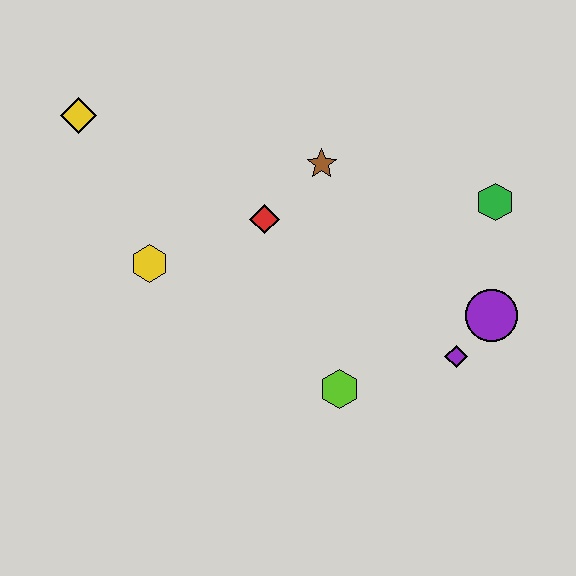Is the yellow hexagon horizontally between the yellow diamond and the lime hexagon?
Yes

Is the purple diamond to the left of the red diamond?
No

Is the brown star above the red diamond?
Yes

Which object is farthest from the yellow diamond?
The purple circle is farthest from the yellow diamond.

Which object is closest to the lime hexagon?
The purple diamond is closest to the lime hexagon.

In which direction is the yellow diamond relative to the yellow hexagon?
The yellow diamond is above the yellow hexagon.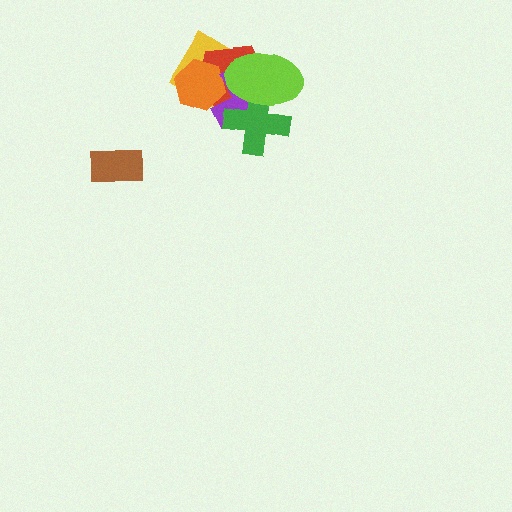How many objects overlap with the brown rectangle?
0 objects overlap with the brown rectangle.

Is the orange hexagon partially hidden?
Yes, it is partially covered by another shape.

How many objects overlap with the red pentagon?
5 objects overlap with the red pentagon.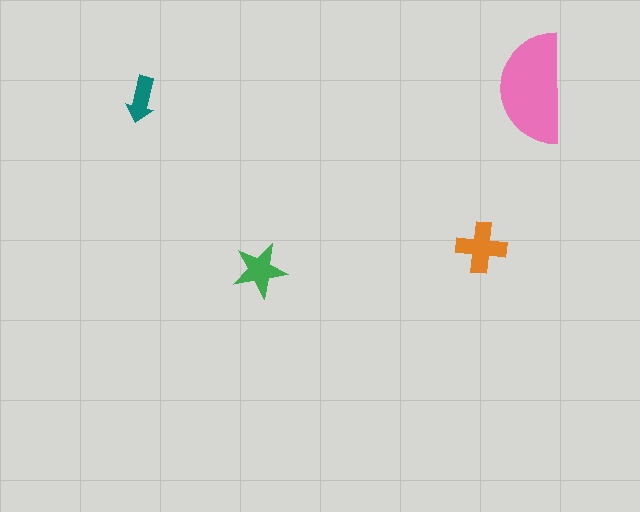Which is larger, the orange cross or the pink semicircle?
The pink semicircle.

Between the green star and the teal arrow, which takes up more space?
The green star.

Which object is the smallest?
The teal arrow.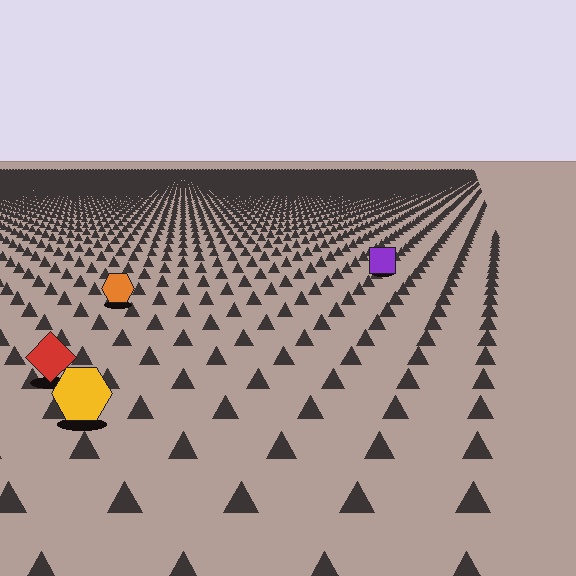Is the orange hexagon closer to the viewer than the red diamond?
No. The red diamond is closer — you can tell from the texture gradient: the ground texture is coarser near it.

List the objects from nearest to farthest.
From nearest to farthest: the yellow hexagon, the red diamond, the orange hexagon, the purple square.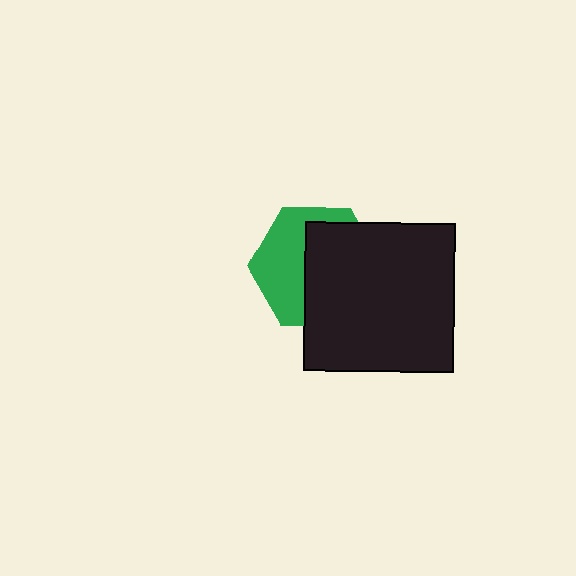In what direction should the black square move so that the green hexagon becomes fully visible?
The black square should move right. That is the shortest direction to clear the overlap and leave the green hexagon fully visible.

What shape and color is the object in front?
The object in front is a black square.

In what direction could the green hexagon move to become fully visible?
The green hexagon could move left. That would shift it out from behind the black square entirely.